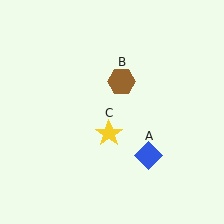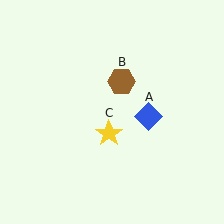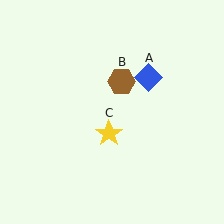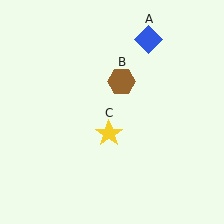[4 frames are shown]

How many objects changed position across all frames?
1 object changed position: blue diamond (object A).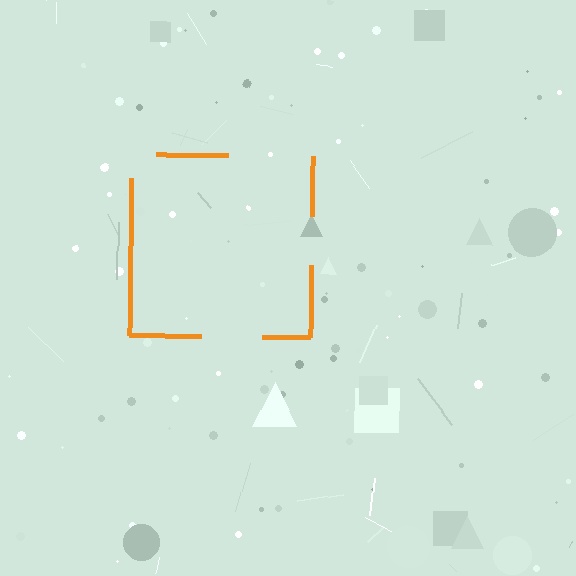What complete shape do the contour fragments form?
The contour fragments form a square.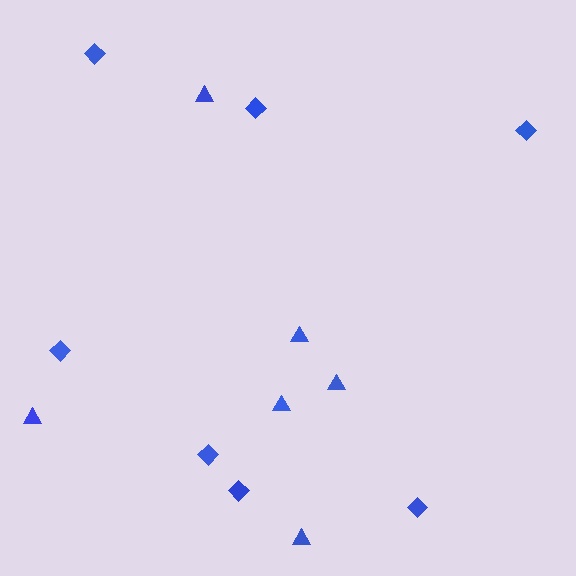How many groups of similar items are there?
There are 2 groups: one group of triangles (6) and one group of diamonds (7).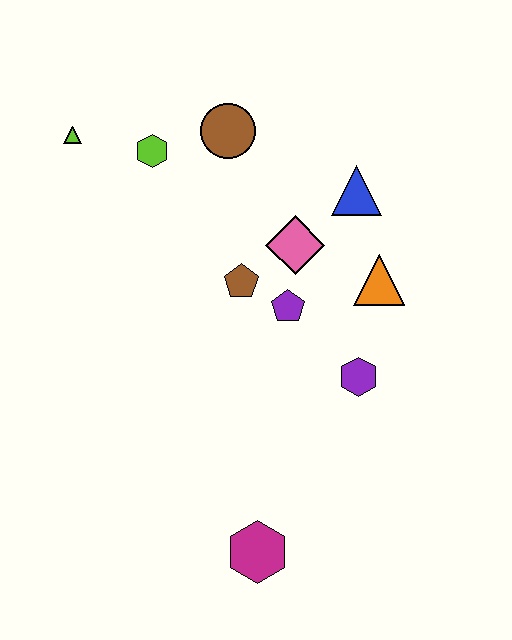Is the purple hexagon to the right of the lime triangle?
Yes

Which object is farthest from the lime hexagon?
The magenta hexagon is farthest from the lime hexagon.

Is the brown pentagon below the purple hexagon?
No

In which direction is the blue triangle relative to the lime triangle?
The blue triangle is to the right of the lime triangle.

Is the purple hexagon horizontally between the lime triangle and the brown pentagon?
No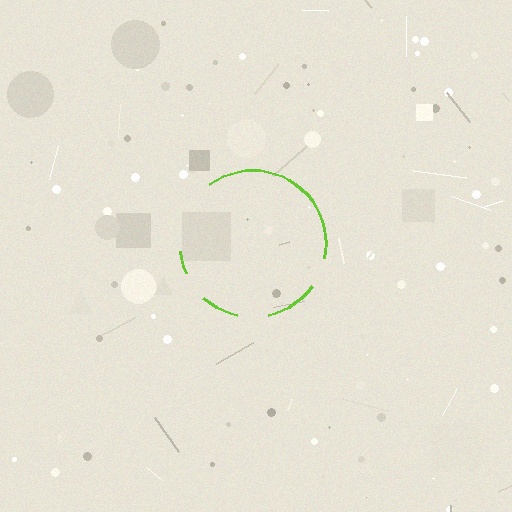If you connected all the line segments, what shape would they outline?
They would outline a circle.